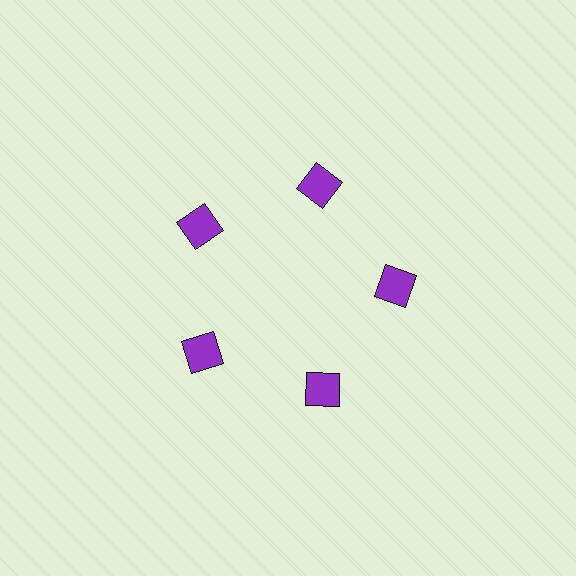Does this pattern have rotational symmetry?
Yes, this pattern has 5-fold rotational symmetry. It looks the same after rotating 72 degrees around the center.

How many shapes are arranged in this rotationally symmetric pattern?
There are 5 shapes, arranged in 5 groups of 1.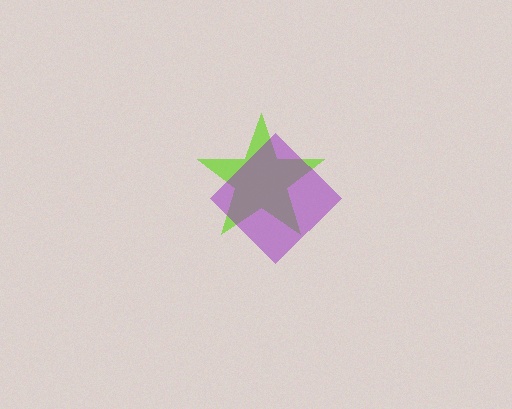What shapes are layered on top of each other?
The layered shapes are: a lime star, a purple diamond.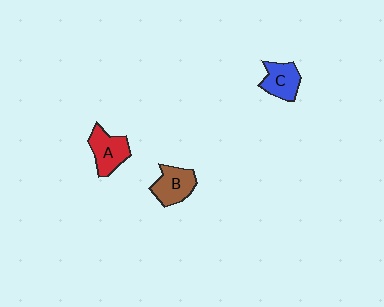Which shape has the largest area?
Shape A (red).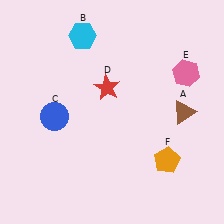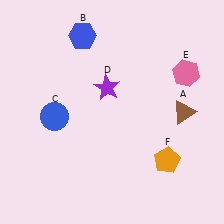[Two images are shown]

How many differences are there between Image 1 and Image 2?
There are 2 differences between the two images.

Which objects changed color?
B changed from cyan to blue. D changed from red to purple.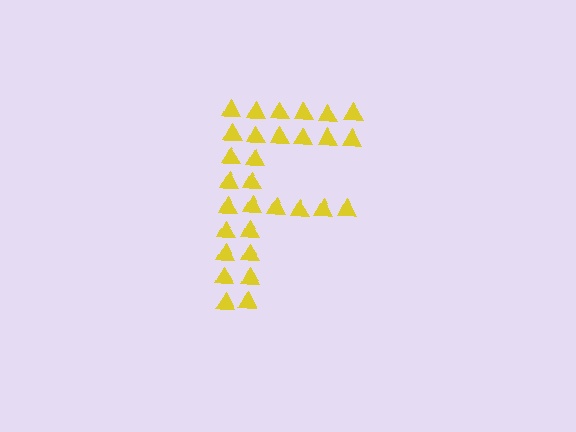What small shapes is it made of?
It is made of small triangles.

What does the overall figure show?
The overall figure shows the letter F.